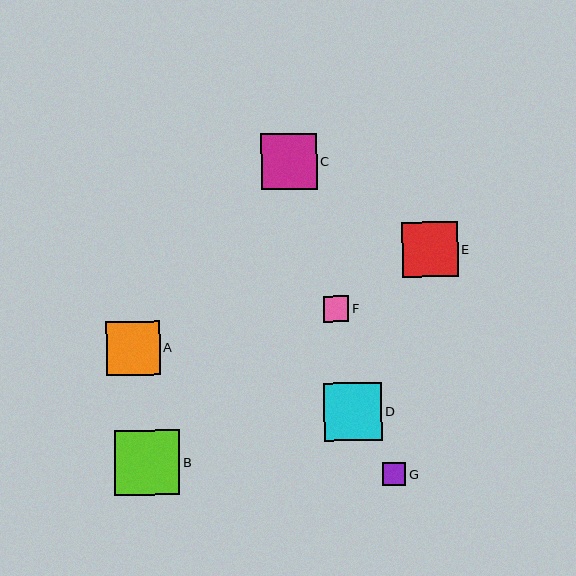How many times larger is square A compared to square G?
Square A is approximately 2.4 times the size of square G.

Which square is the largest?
Square B is the largest with a size of approximately 65 pixels.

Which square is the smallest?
Square G is the smallest with a size of approximately 23 pixels.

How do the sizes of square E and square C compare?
Square E and square C are approximately the same size.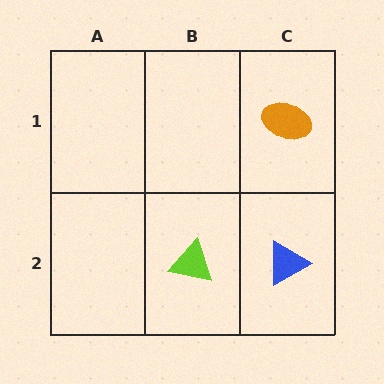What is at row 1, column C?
An orange ellipse.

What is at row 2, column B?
A lime triangle.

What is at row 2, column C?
A blue triangle.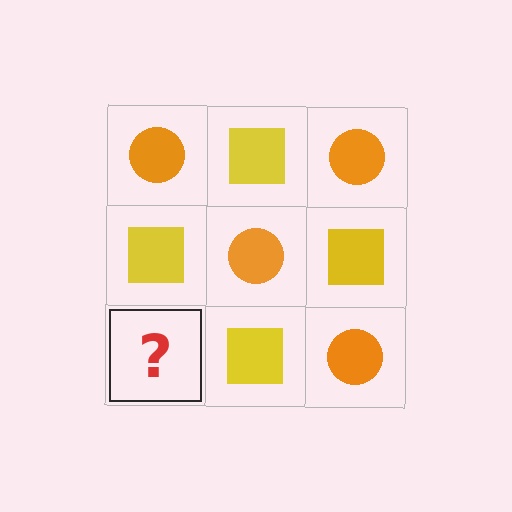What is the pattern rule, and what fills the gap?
The rule is that it alternates orange circle and yellow square in a checkerboard pattern. The gap should be filled with an orange circle.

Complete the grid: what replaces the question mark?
The question mark should be replaced with an orange circle.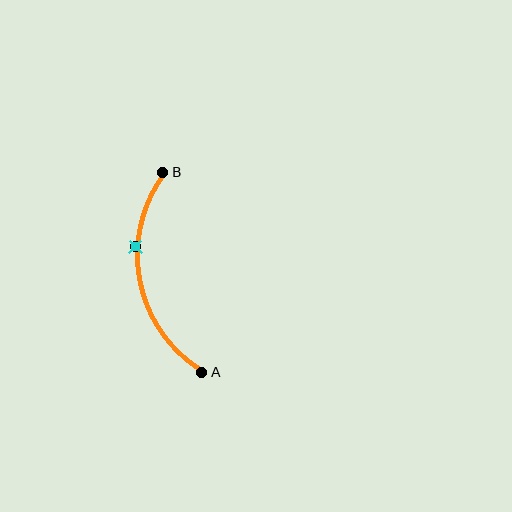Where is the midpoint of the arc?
The arc midpoint is the point on the curve farthest from the straight line joining A and B. It sits to the left of that line.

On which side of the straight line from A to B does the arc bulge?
The arc bulges to the left of the straight line connecting A and B.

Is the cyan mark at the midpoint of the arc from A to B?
No. The cyan mark lies on the arc but is closer to endpoint B. The arc midpoint would be at the point on the curve equidistant along the arc from both A and B.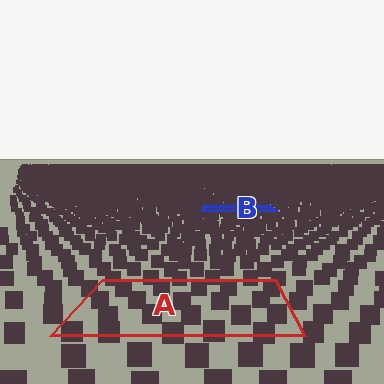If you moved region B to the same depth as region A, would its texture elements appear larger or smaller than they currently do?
They would appear larger. At a closer depth, the same texture elements are projected at a bigger on-screen size.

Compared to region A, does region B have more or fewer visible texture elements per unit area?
Region B has more texture elements per unit area — they are packed more densely because it is farther away.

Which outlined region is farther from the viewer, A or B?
Region B is farther from the viewer — the texture elements inside it appear smaller and more densely packed.